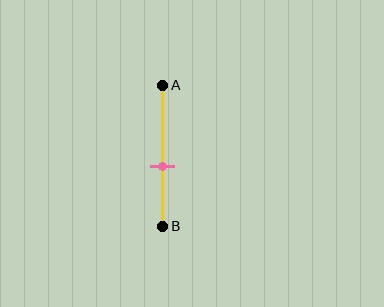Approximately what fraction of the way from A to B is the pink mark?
The pink mark is approximately 60% of the way from A to B.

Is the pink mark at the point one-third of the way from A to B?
No, the mark is at about 60% from A, not at the 33% one-third point.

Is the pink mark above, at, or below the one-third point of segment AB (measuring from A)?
The pink mark is below the one-third point of segment AB.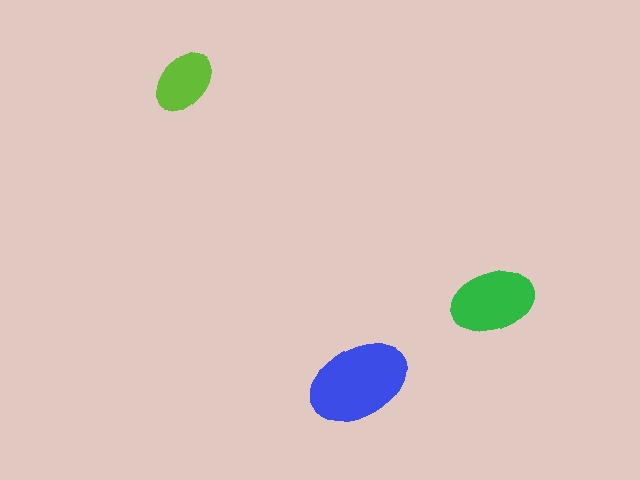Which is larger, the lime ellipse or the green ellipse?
The green one.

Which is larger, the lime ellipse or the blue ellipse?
The blue one.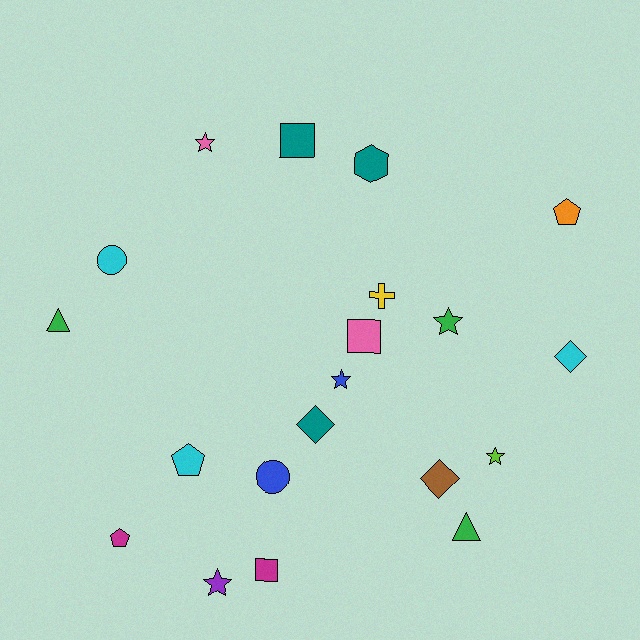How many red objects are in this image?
There are no red objects.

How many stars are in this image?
There are 5 stars.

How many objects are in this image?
There are 20 objects.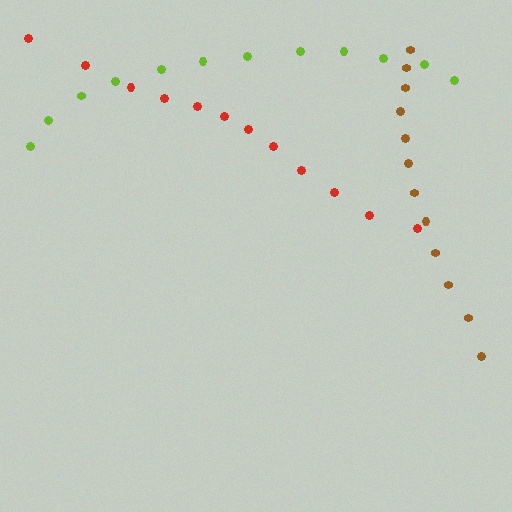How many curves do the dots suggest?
There are 3 distinct paths.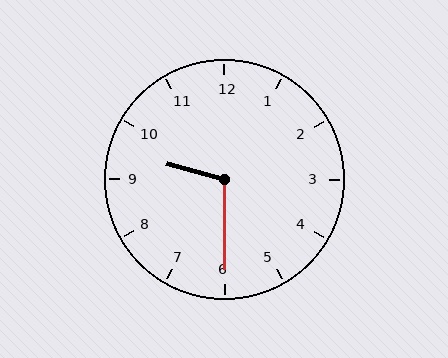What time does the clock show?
9:30.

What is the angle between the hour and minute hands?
Approximately 105 degrees.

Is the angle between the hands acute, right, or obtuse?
It is obtuse.